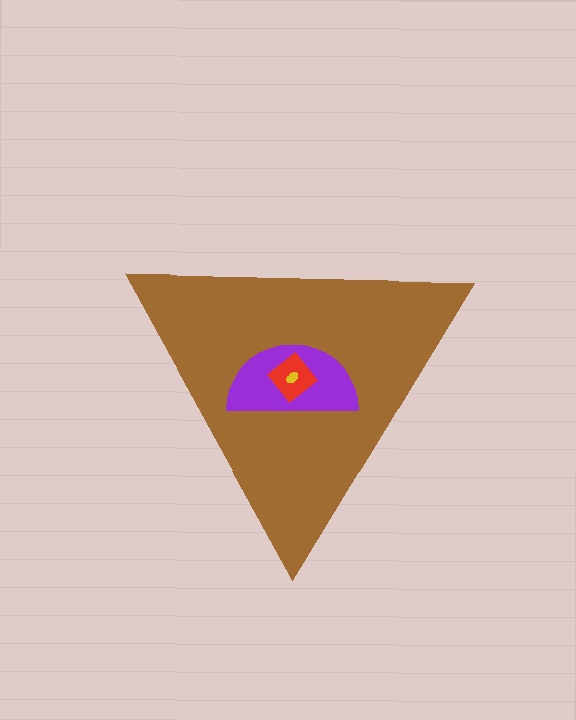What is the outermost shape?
The brown triangle.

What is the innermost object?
The yellow ellipse.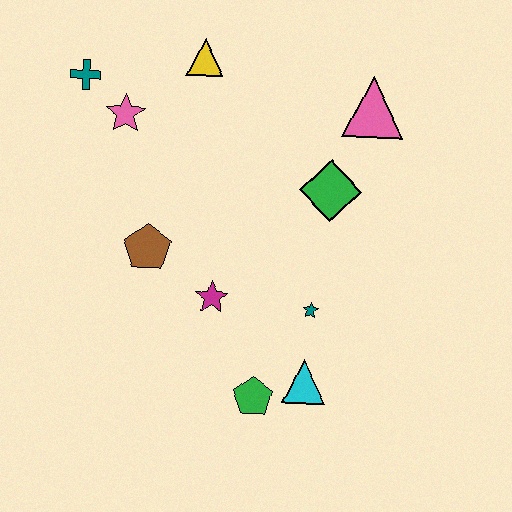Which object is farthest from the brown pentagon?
The pink triangle is farthest from the brown pentagon.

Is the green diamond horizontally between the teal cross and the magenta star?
No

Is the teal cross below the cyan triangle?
No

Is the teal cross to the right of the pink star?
No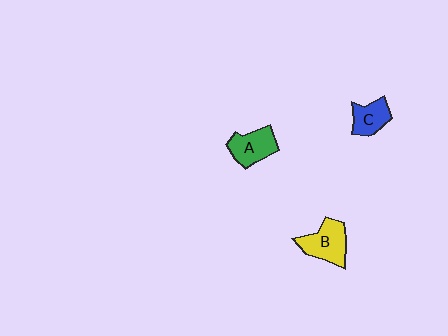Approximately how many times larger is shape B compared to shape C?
Approximately 1.4 times.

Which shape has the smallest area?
Shape C (blue).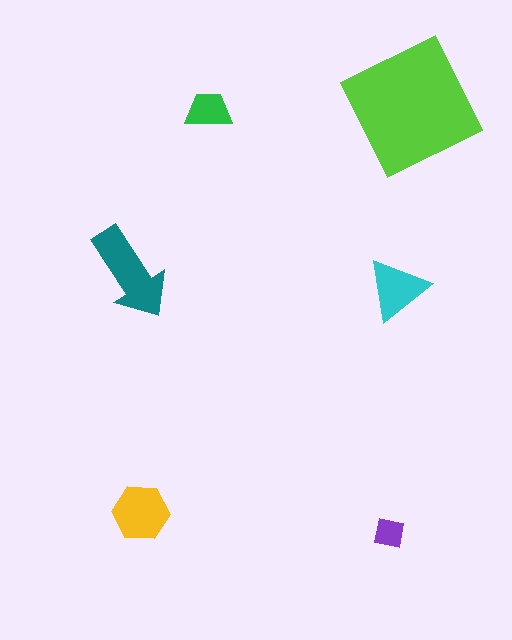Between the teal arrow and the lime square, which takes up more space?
The lime square.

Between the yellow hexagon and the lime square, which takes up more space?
The lime square.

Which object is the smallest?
The purple square.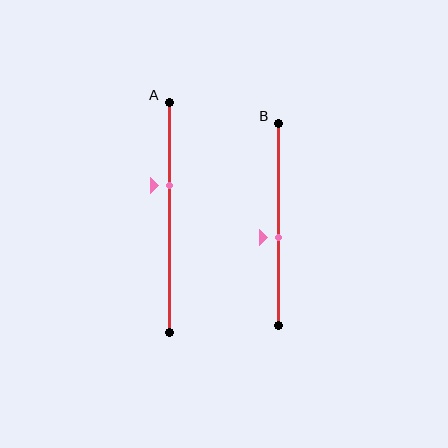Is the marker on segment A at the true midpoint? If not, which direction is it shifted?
No, the marker on segment A is shifted upward by about 14% of the segment length.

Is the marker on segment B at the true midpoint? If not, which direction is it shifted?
No, the marker on segment B is shifted downward by about 7% of the segment length.